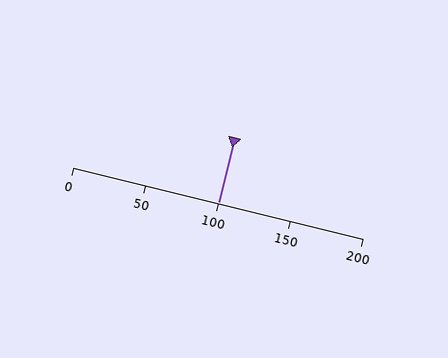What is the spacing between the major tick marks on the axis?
The major ticks are spaced 50 apart.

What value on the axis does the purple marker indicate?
The marker indicates approximately 100.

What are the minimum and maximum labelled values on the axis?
The axis runs from 0 to 200.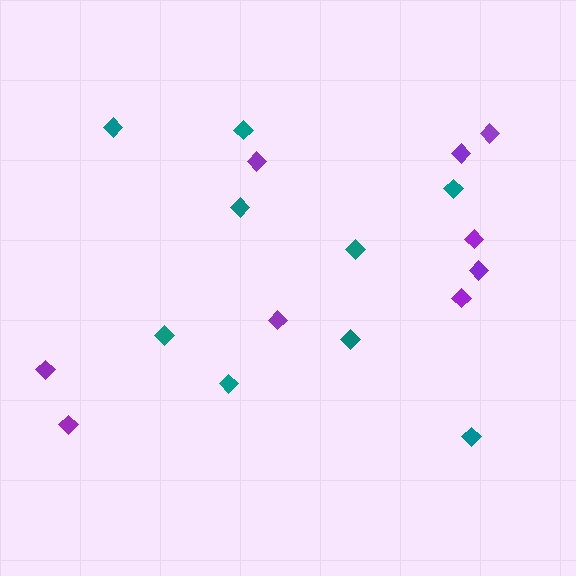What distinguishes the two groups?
There are 2 groups: one group of purple diamonds (9) and one group of teal diamonds (9).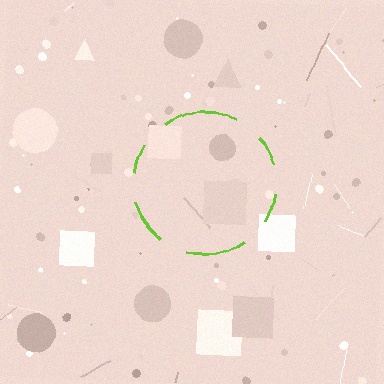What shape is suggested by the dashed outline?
The dashed outline suggests a circle.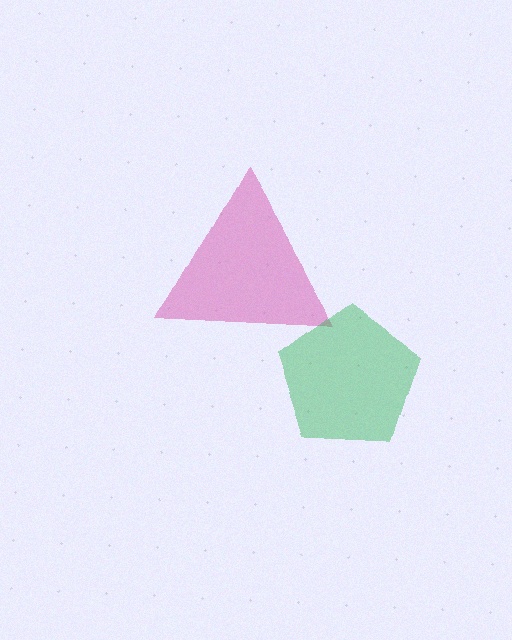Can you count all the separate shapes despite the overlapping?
Yes, there are 2 separate shapes.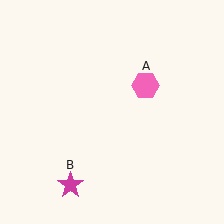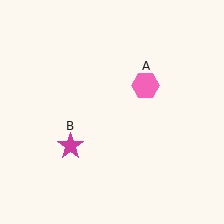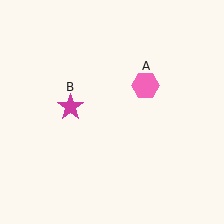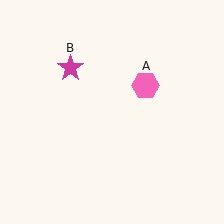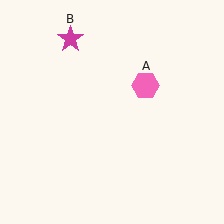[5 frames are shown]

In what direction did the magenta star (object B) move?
The magenta star (object B) moved up.